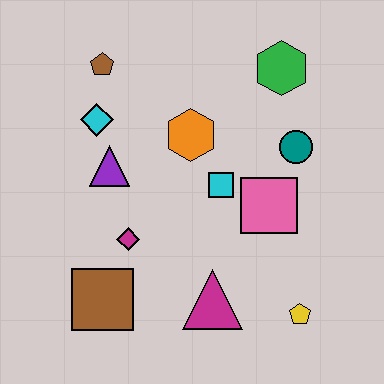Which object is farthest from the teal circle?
The brown square is farthest from the teal circle.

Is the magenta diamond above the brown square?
Yes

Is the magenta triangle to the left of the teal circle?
Yes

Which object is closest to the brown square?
The magenta diamond is closest to the brown square.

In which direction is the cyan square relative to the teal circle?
The cyan square is to the left of the teal circle.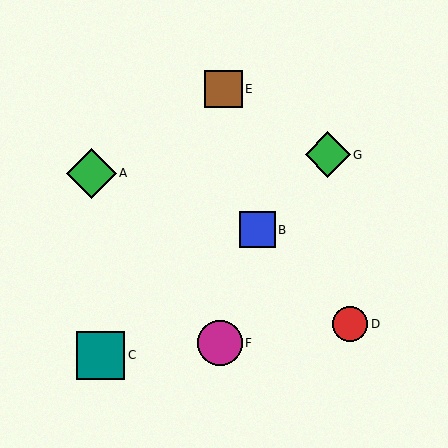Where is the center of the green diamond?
The center of the green diamond is at (91, 173).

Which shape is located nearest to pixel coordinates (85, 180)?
The green diamond (labeled A) at (91, 173) is nearest to that location.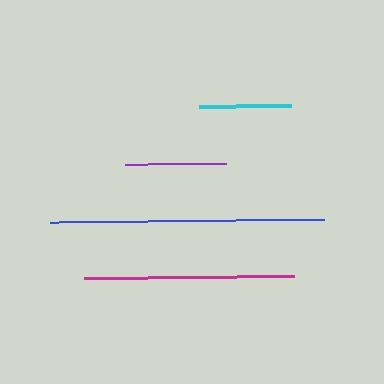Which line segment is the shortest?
The cyan line is the shortest at approximately 92 pixels.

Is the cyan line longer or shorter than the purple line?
The purple line is longer than the cyan line.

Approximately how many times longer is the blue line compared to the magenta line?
The blue line is approximately 1.3 times the length of the magenta line.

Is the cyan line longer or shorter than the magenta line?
The magenta line is longer than the cyan line.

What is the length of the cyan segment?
The cyan segment is approximately 92 pixels long.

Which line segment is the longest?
The blue line is the longest at approximately 274 pixels.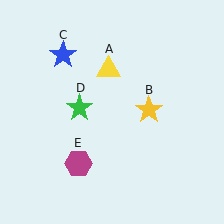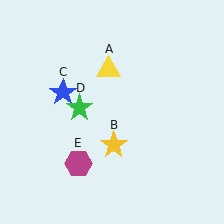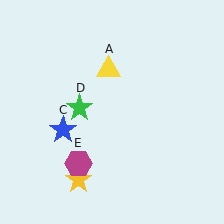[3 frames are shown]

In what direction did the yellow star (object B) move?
The yellow star (object B) moved down and to the left.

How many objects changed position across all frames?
2 objects changed position: yellow star (object B), blue star (object C).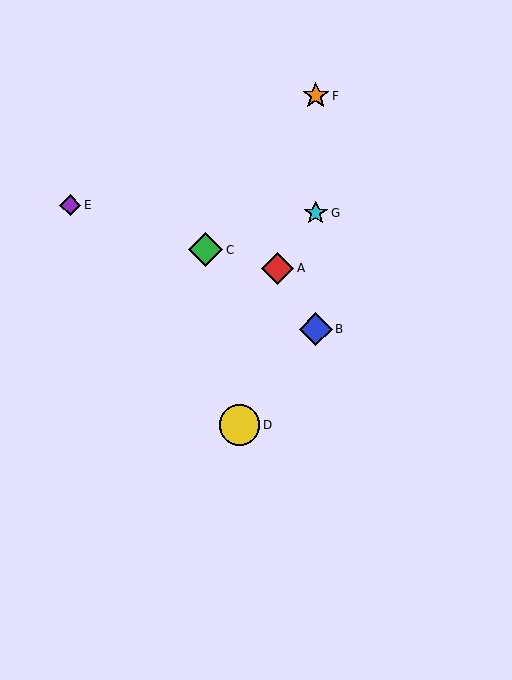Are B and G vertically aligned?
Yes, both are at x≈316.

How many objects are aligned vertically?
3 objects (B, F, G) are aligned vertically.